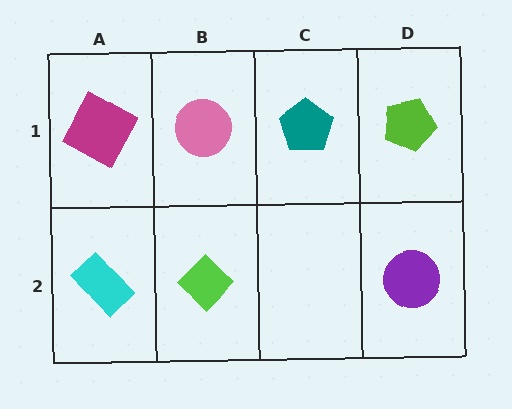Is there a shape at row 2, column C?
No, that cell is empty.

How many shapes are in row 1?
4 shapes.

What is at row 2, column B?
A lime diamond.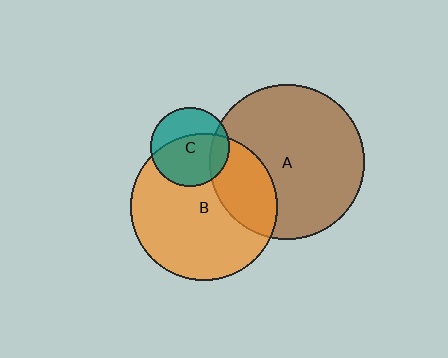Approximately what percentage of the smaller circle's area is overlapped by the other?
Approximately 65%.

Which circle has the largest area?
Circle A (brown).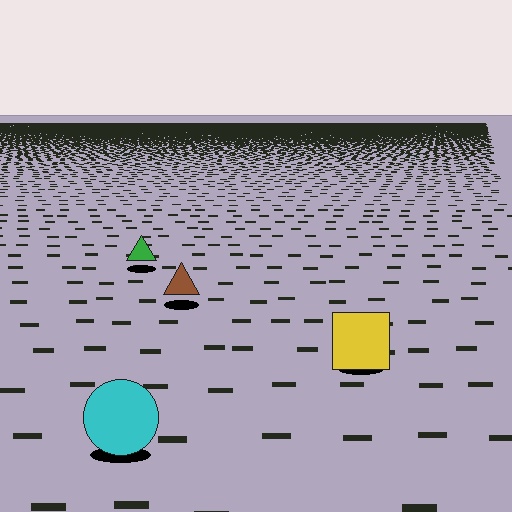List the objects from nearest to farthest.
From nearest to farthest: the cyan circle, the yellow square, the brown triangle, the green triangle.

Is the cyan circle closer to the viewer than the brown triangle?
Yes. The cyan circle is closer — you can tell from the texture gradient: the ground texture is coarser near it.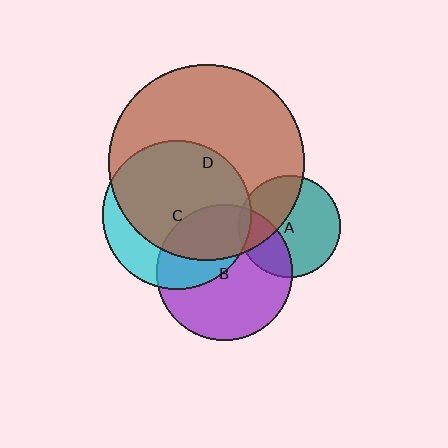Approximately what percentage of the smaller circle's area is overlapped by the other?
Approximately 75%.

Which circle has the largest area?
Circle D (brown).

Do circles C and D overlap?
Yes.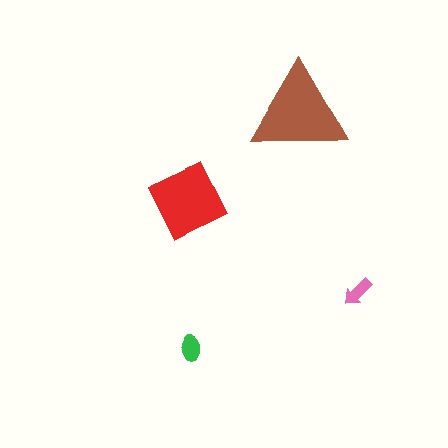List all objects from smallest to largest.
The pink arrow, the green ellipse, the red diamond, the brown triangle.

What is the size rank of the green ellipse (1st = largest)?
3rd.